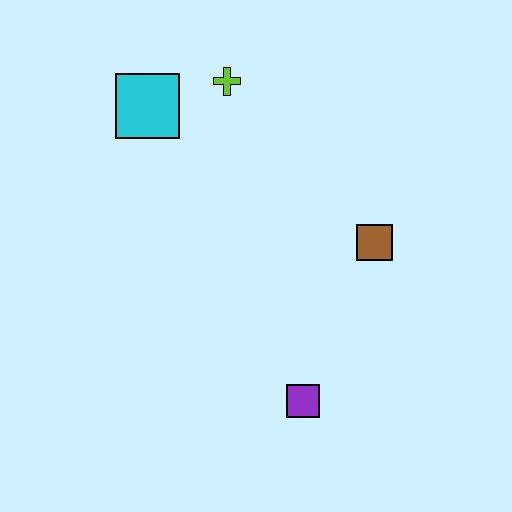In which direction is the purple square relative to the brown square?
The purple square is below the brown square.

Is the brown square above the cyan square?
No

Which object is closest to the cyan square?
The lime cross is closest to the cyan square.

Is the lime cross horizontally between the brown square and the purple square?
No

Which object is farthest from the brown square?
The cyan square is farthest from the brown square.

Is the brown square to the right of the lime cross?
Yes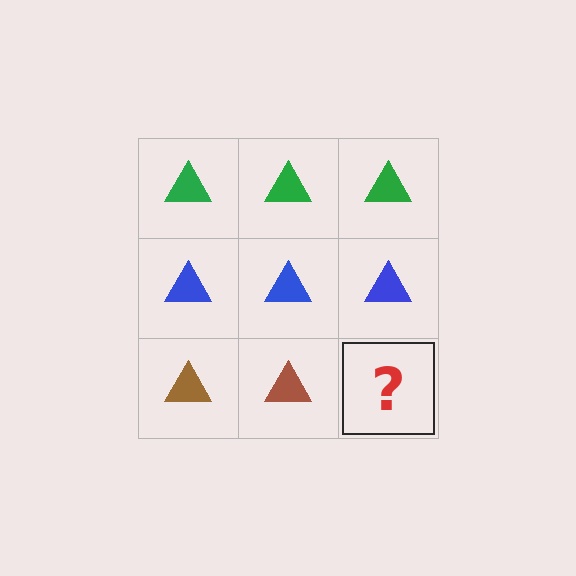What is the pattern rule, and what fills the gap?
The rule is that each row has a consistent color. The gap should be filled with a brown triangle.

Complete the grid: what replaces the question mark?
The question mark should be replaced with a brown triangle.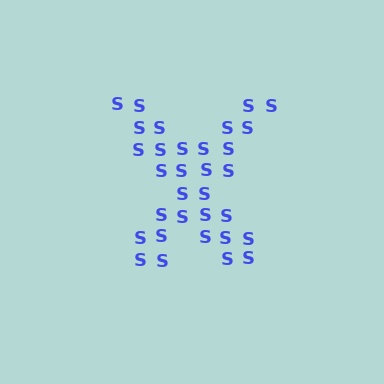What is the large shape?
The large shape is the letter X.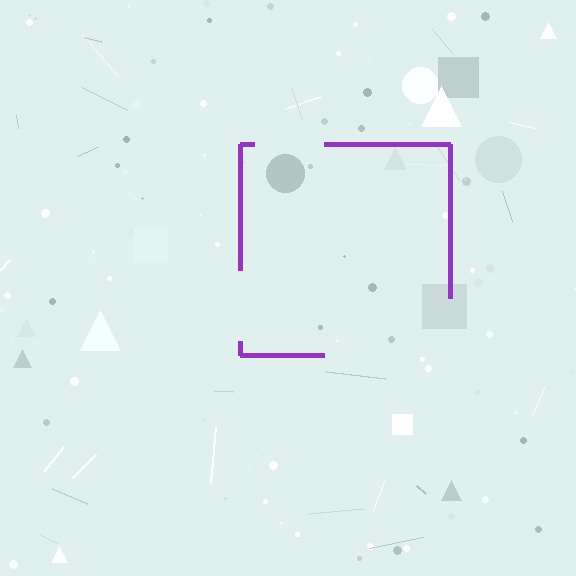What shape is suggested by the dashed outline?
The dashed outline suggests a square.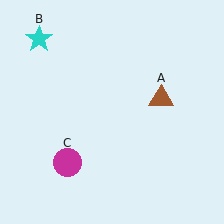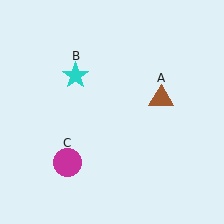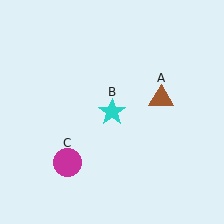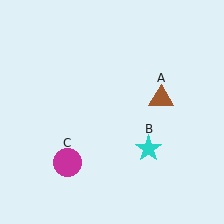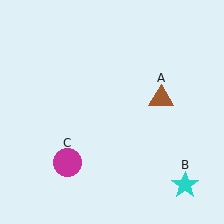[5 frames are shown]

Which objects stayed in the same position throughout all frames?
Brown triangle (object A) and magenta circle (object C) remained stationary.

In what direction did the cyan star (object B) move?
The cyan star (object B) moved down and to the right.